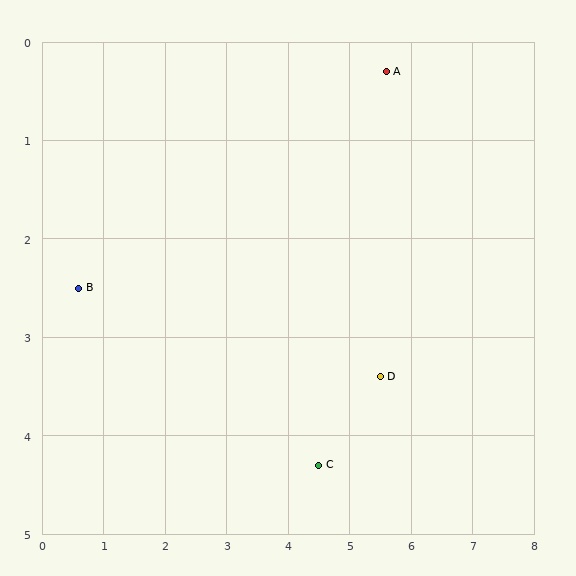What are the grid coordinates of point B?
Point B is at approximately (0.6, 2.5).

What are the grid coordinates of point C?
Point C is at approximately (4.5, 4.3).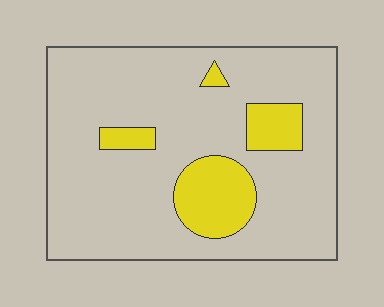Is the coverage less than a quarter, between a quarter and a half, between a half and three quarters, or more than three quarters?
Less than a quarter.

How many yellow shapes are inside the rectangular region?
4.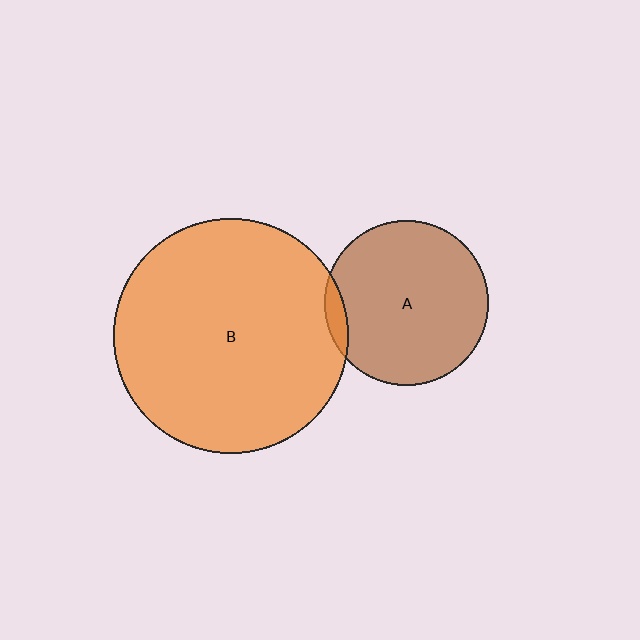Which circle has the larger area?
Circle B (orange).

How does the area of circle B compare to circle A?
Approximately 2.0 times.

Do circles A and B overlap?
Yes.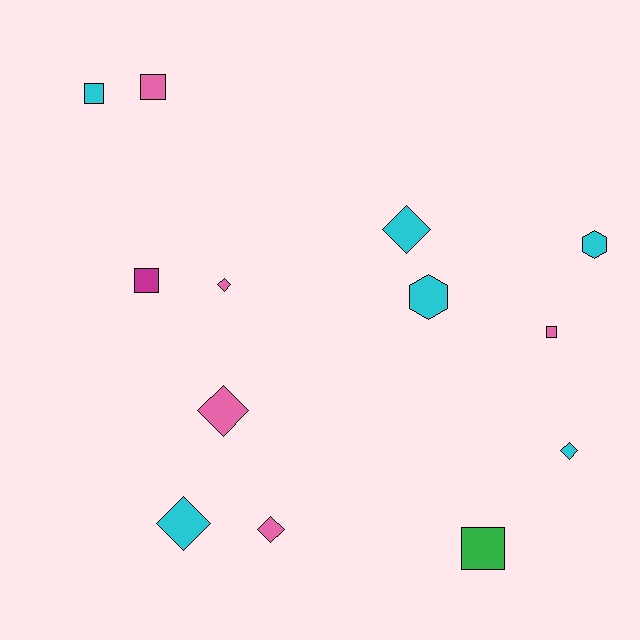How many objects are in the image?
There are 13 objects.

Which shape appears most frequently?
Diamond, with 6 objects.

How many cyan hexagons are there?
There are 2 cyan hexagons.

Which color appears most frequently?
Cyan, with 6 objects.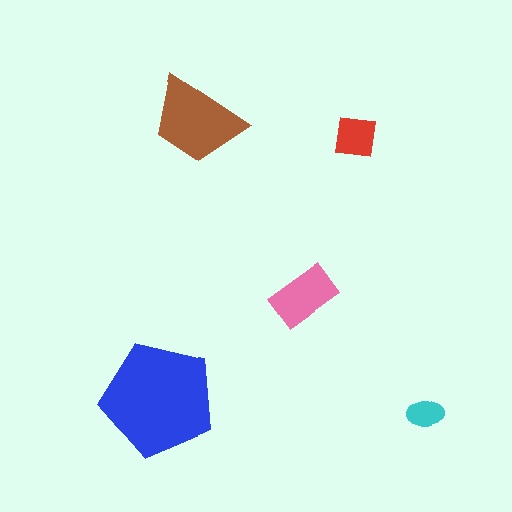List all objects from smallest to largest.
The cyan ellipse, the red square, the pink rectangle, the brown trapezoid, the blue pentagon.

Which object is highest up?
The brown trapezoid is topmost.